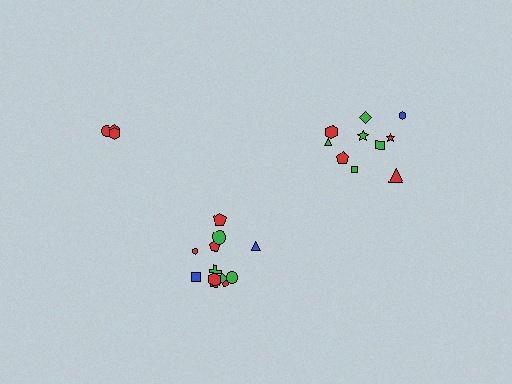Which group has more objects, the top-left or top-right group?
The top-right group.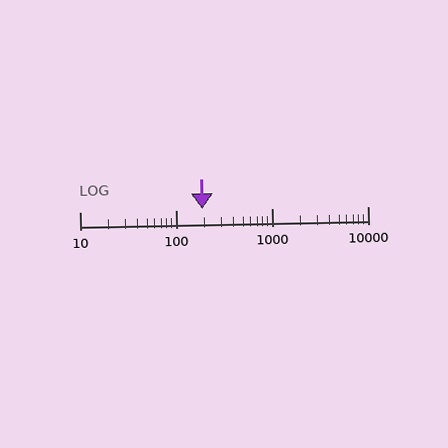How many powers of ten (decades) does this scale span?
The scale spans 3 decades, from 10 to 10000.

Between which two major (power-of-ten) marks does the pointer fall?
The pointer is between 100 and 1000.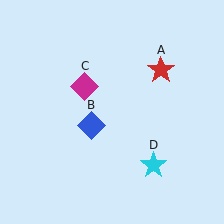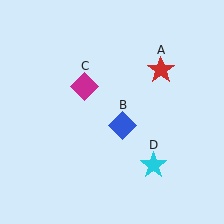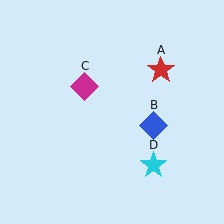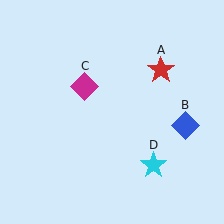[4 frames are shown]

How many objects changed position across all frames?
1 object changed position: blue diamond (object B).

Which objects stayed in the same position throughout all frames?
Red star (object A) and magenta diamond (object C) and cyan star (object D) remained stationary.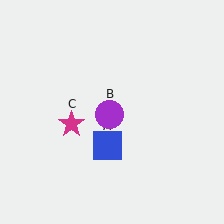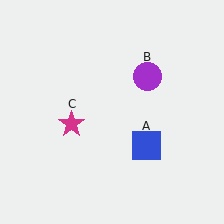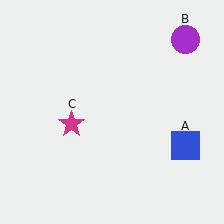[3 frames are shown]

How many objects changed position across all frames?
2 objects changed position: blue square (object A), purple circle (object B).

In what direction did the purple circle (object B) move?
The purple circle (object B) moved up and to the right.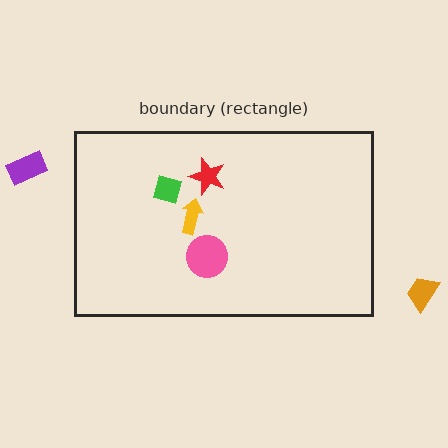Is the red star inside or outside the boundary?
Inside.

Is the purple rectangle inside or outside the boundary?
Outside.